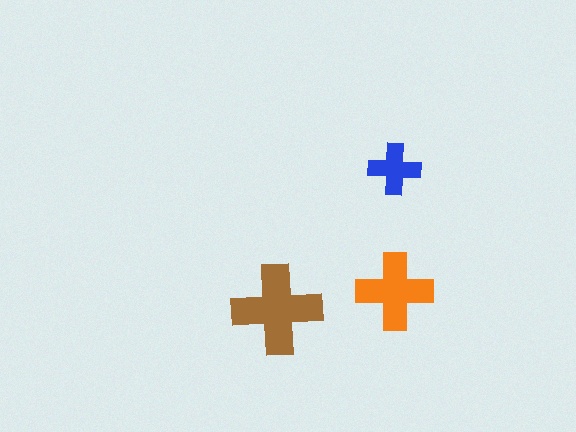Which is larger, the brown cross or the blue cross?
The brown one.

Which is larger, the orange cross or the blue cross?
The orange one.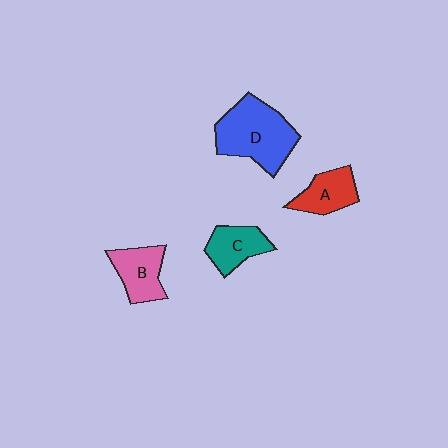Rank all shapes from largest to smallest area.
From largest to smallest: D (blue), B (pink), C (teal), A (red).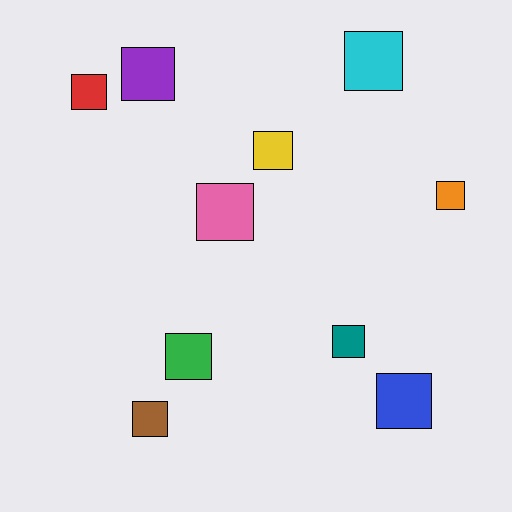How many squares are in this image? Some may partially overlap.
There are 10 squares.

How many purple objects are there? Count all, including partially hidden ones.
There is 1 purple object.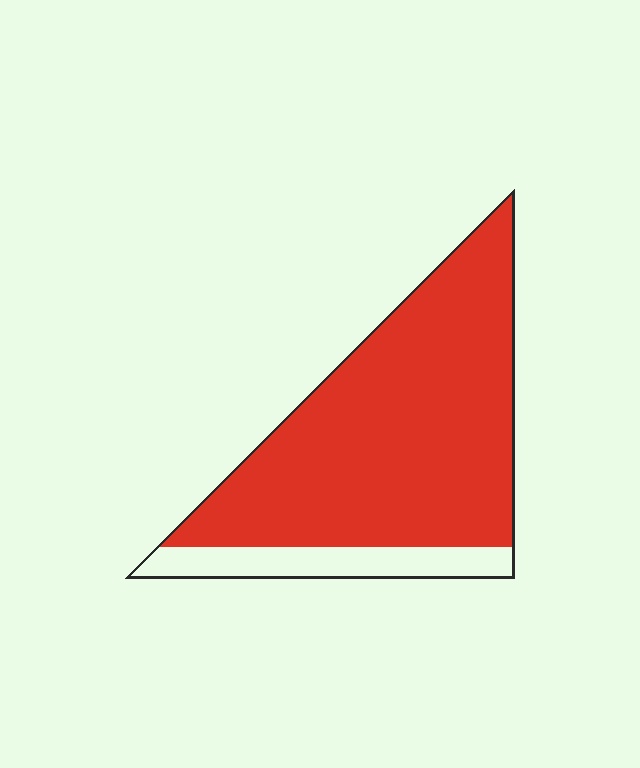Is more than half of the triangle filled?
Yes.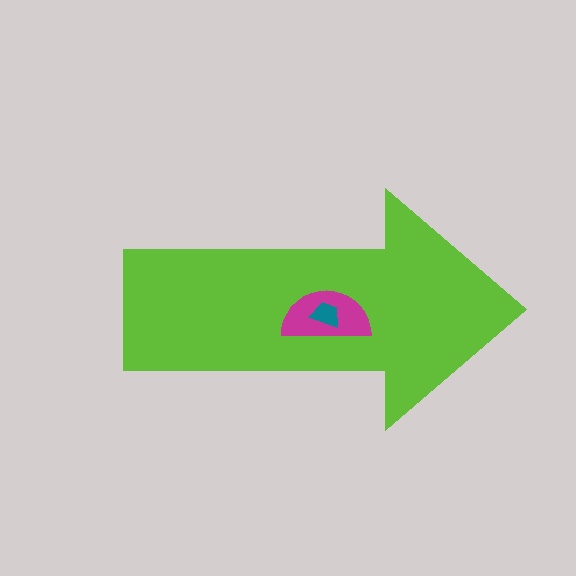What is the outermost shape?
The lime arrow.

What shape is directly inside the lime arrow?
The magenta semicircle.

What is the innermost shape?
The teal trapezoid.